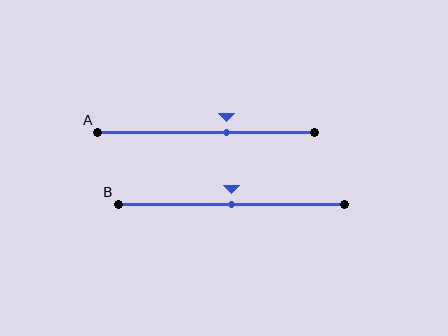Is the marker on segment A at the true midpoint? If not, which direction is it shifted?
No, the marker on segment A is shifted to the right by about 10% of the segment length.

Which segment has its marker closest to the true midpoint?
Segment B has its marker closest to the true midpoint.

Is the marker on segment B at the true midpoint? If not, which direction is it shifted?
Yes, the marker on segment B is at the true midpoint.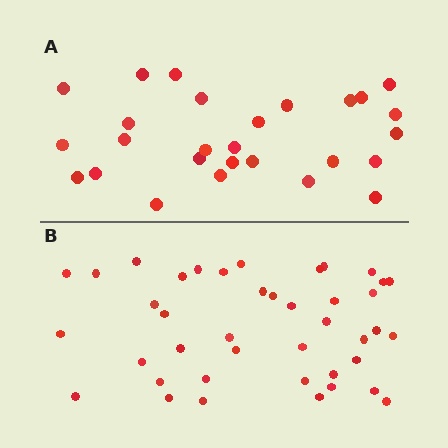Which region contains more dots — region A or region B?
Region B (the bottom region) has more dots.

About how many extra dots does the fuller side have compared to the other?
Region B has approximately 15 more dots than region A.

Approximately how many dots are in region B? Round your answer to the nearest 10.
About 40 dots. (The exact count is 41, which rounds to 40.)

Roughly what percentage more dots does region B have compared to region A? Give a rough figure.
About 50% more.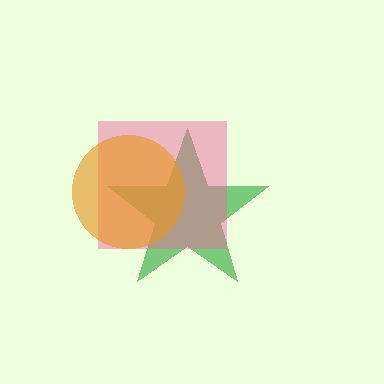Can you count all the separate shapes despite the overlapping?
Yes, there are 3 separate shapes.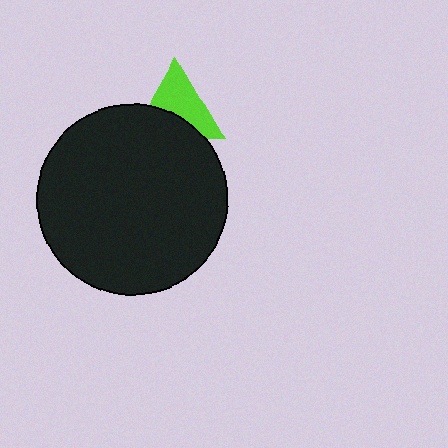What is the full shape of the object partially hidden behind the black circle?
The partially hidden object is a lime triangle.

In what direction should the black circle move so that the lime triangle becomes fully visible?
The black circle should move down. That is the shortest direction to clear the overlap and leave the lime triangle fully visible.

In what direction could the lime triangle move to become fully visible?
The lime triangle could move up. That would shift it out from behind the black circle entirely.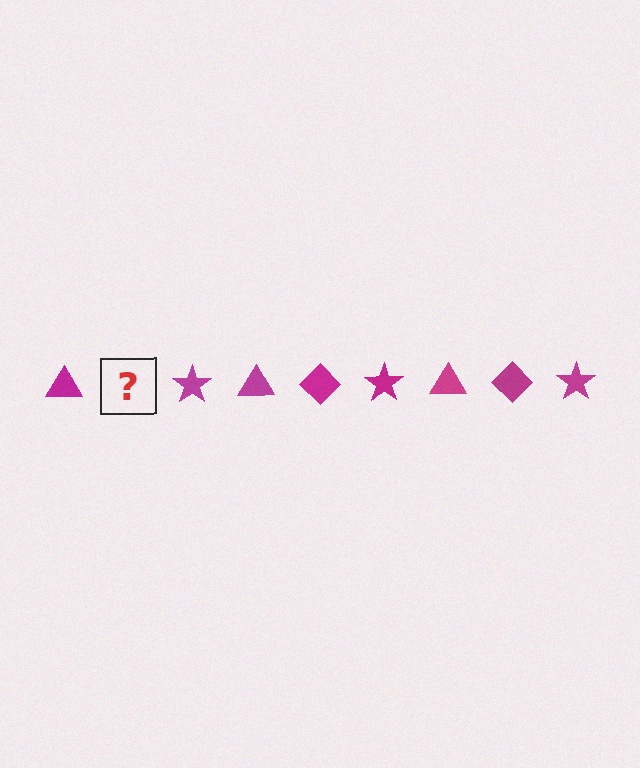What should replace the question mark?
The question mark should be replaced with a magenta diamond.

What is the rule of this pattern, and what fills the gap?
The rule is that the pattern cycles through triangle, diamond, star shapes in magenta. The gap should be filled with a magenta diamond.